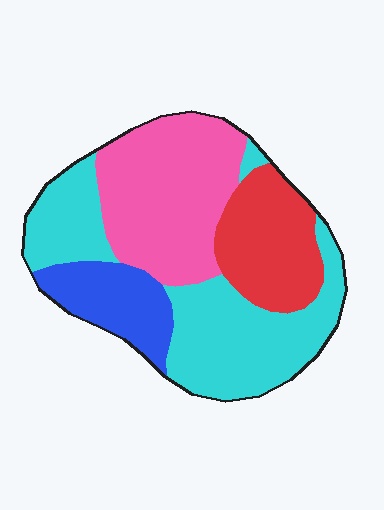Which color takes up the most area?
Cyan, at roughly 40%.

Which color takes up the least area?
Blue, at roughly 15%.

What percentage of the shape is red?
Red takes up about one fifth (1/5) of the shape.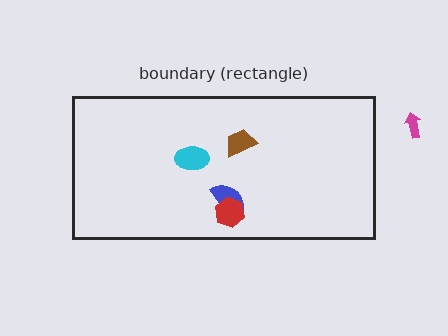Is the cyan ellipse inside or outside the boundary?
Inside.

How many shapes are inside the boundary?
4 inside, 1 outside.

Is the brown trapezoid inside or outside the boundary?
Inside.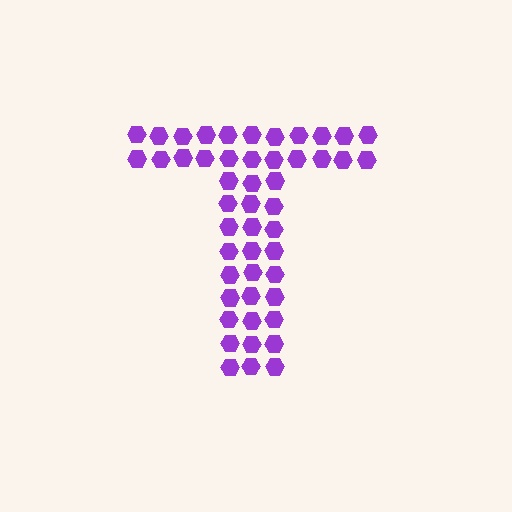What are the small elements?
The small elements are hexagons.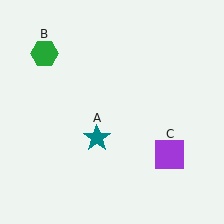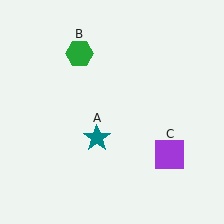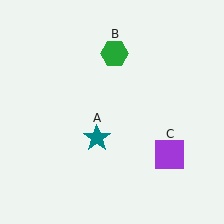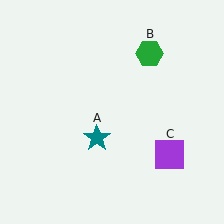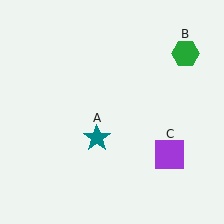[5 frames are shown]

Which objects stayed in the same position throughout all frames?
Teal star (object A) and purple square (object C) remained stationary.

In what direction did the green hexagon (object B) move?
The green hexagon (object B) moved right.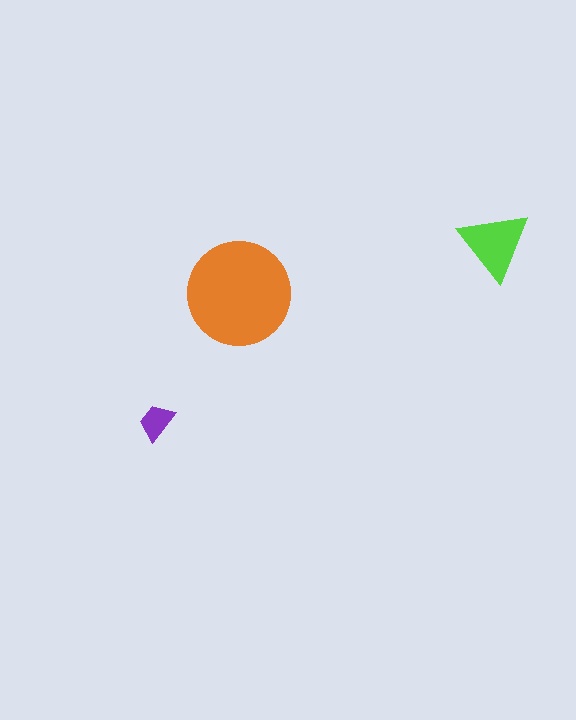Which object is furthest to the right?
The lime triangle is rightmost.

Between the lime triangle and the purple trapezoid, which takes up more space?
The lime triangle.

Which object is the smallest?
The purple trapezoid.